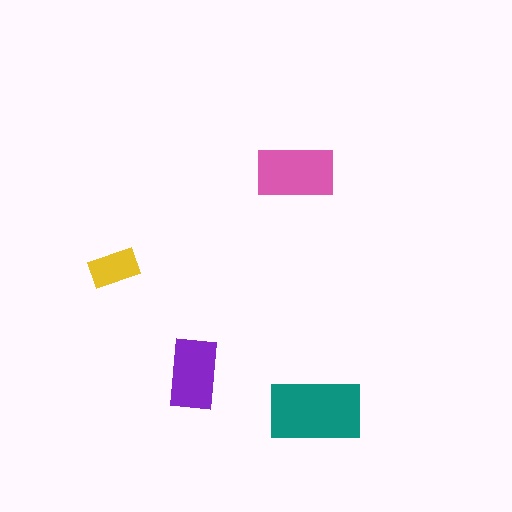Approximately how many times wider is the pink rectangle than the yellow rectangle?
About 1.5 times wider.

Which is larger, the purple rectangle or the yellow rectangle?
The purple one.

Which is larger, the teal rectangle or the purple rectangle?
The teal one.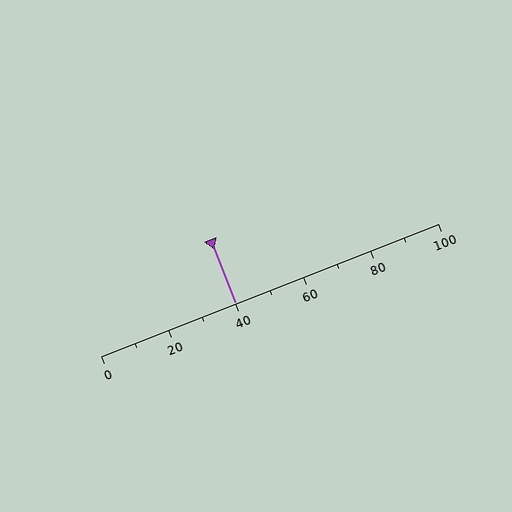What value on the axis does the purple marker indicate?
The marker indicates approximately 40.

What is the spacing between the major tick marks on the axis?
The major ticks are spaced 20 apart.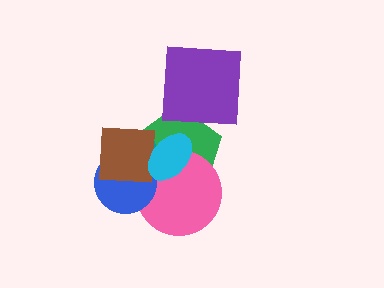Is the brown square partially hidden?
Yes, it is partially covered by another shape.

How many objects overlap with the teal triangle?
5 objects overlap with the teal triangle.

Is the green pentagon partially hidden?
Yes, it is partially covered by another shape.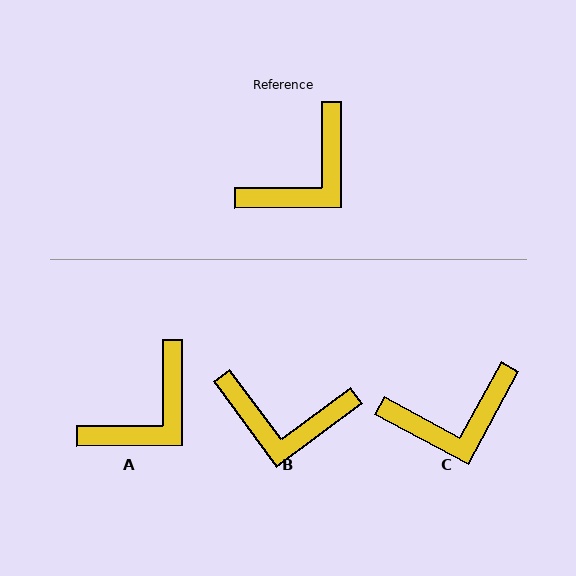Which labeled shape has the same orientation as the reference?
A.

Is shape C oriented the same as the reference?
No, it is off by about 29 degrees.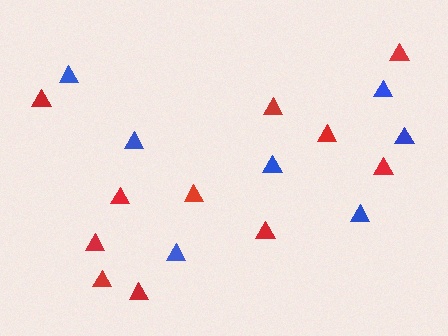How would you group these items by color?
There are 2 groups: one group of red triangles (11) and one group of blue triangles (7).